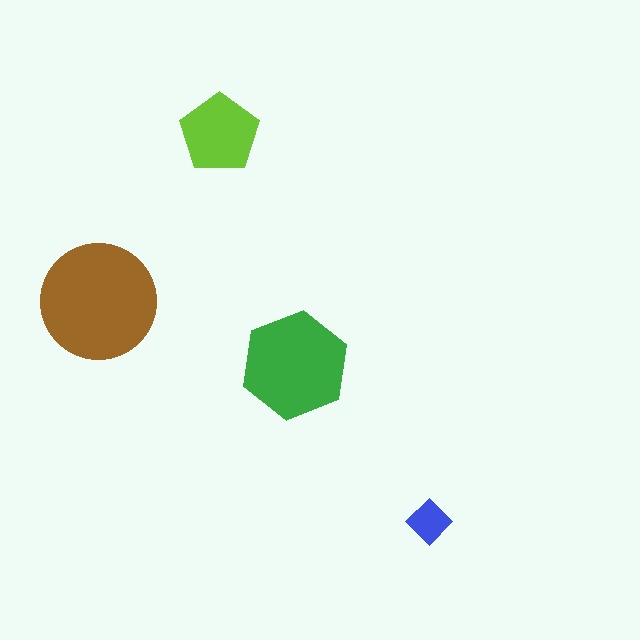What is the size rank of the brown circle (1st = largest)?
1st.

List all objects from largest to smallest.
The brown circle, the green hexagon, the lime pentagon, the blue diamond.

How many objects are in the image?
There are 4 objects in the image.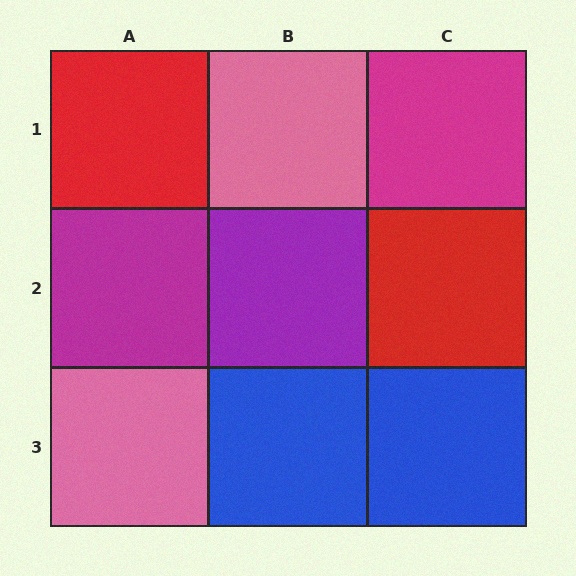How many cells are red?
2 cells are red.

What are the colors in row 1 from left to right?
Red, pink, magenta.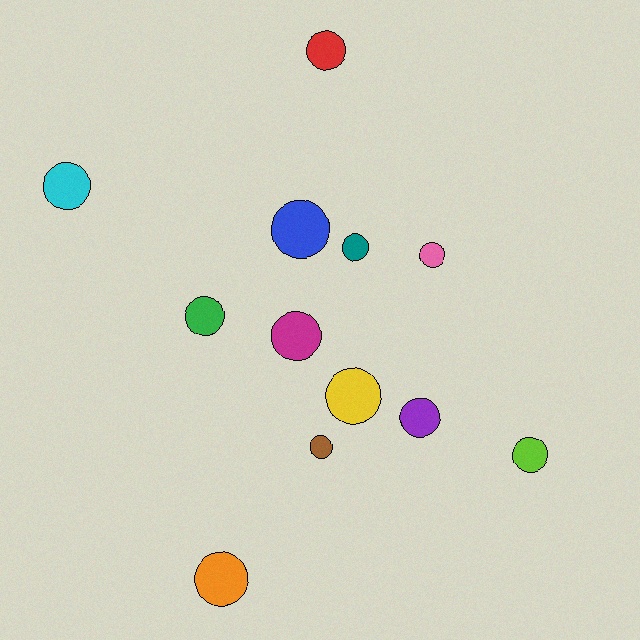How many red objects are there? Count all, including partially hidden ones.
There is 1 red object.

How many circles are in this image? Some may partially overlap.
There are 12 circles.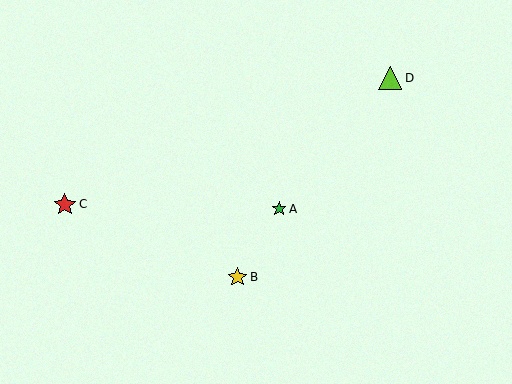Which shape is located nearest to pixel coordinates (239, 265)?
The yellow star (labeled B) at (237, 277) is nearest to that location.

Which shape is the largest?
The lime triangle (labeled D) is the largest.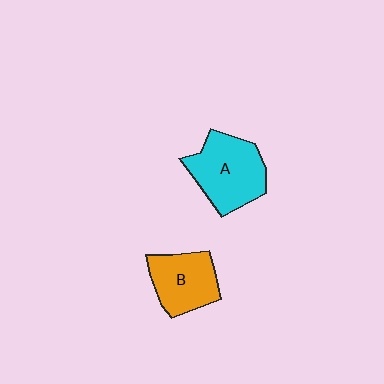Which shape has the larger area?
Shape A (cyan).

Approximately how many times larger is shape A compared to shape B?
Approximately 1.3 times.